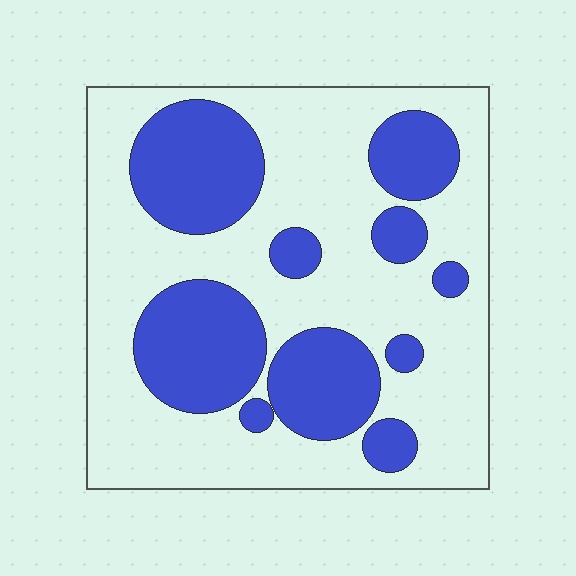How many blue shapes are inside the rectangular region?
10.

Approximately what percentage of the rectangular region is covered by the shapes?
Approximately 35%.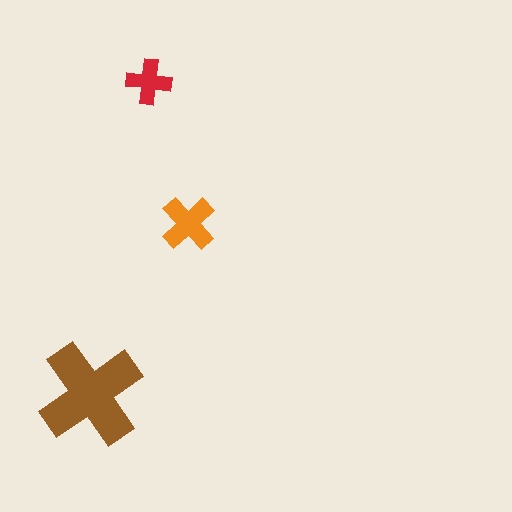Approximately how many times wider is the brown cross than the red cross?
About 2.5 times wider.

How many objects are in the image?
There are 3 objects in the image.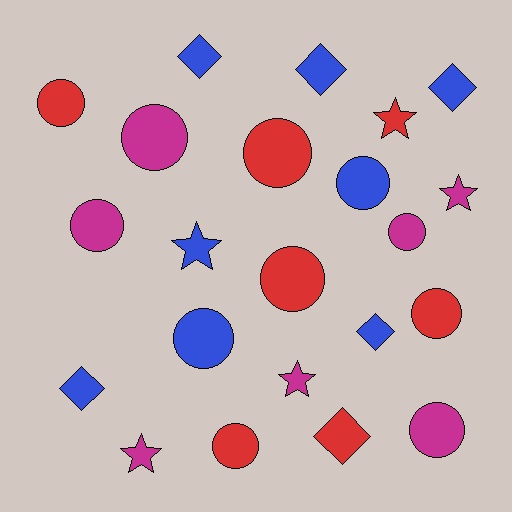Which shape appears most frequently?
Circle, with 11 objects.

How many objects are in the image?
There are 22 objects.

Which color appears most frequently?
Blue, with 8 objects.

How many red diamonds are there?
There is 1 red diamond.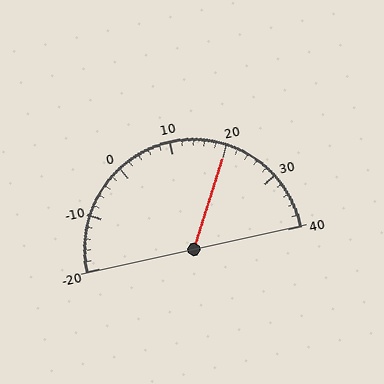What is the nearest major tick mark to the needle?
The nearest major tick mark is 20.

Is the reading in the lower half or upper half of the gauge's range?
The reading is in the upper half of the range (-20 to 40).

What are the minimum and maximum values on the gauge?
The gauge ranges from -20 to 40.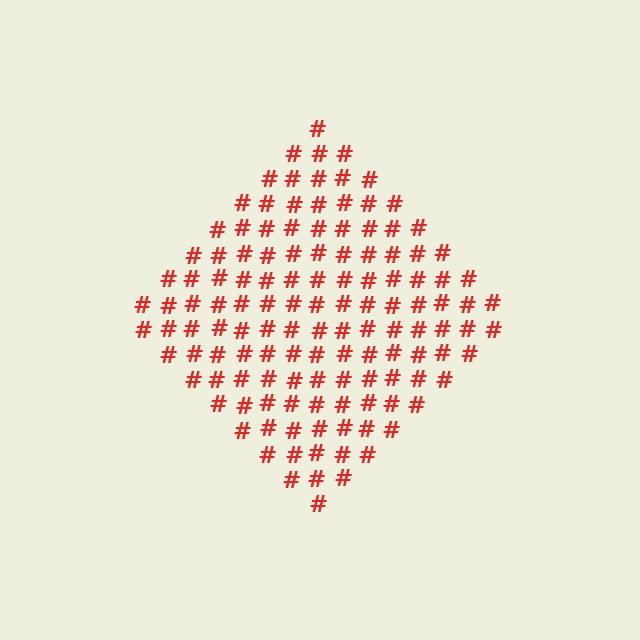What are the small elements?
The small elements are hash symbols.